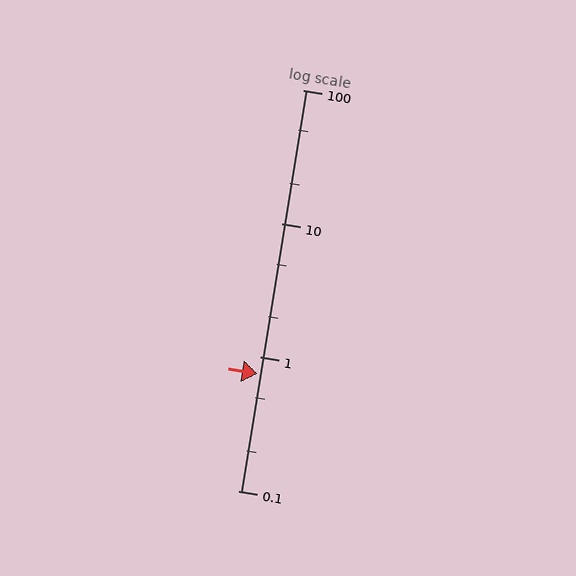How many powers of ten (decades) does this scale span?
The scale spans 3 decades, from 0.1 to 100.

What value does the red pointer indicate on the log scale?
The pointer indicates approximately 0.75.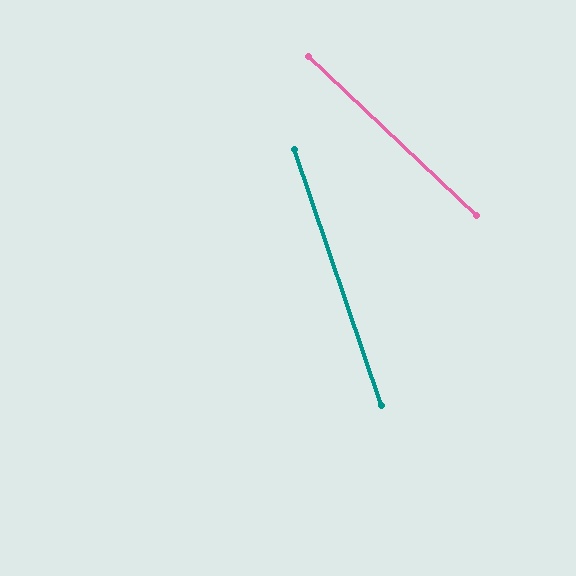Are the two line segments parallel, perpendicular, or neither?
Neither parallel nor perpendicular — they differ by about 28°.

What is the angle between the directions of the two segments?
Approximately 28 degrees.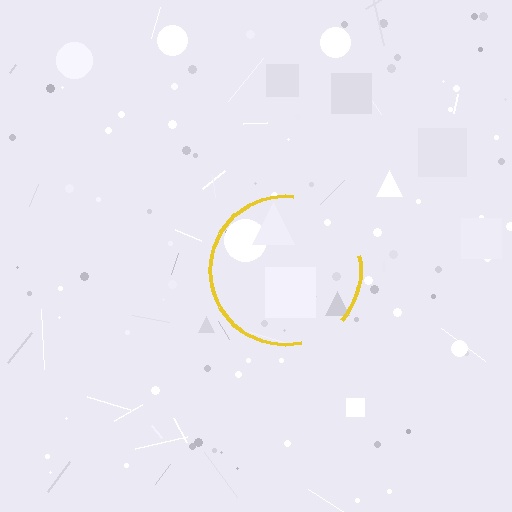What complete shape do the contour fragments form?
The contour fragments form a circle.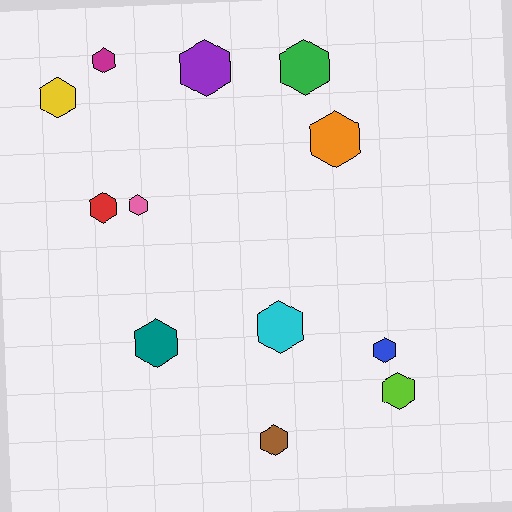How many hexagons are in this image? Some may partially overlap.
There are 12 hexagons.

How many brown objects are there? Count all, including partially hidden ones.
There is 1 brown object.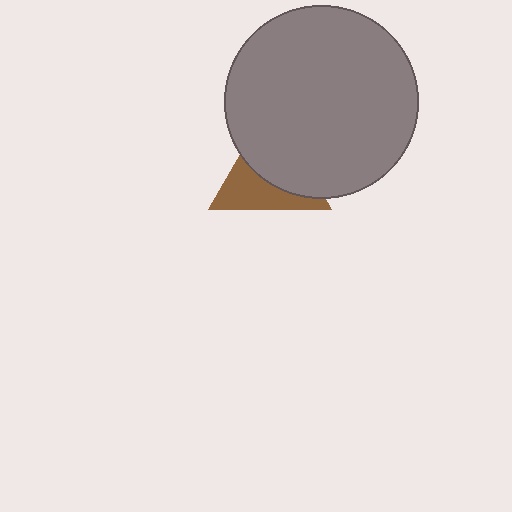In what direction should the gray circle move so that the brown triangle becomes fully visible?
The gray circle should move toward the upper-right. That is the shortest direction to clear the overlap and leave the brown triangle fully visible.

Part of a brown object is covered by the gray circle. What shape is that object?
It is a triangle.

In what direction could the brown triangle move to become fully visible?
The brown triangle could move toward the lower-left. That would shift it out from behind the gray circle entirely.